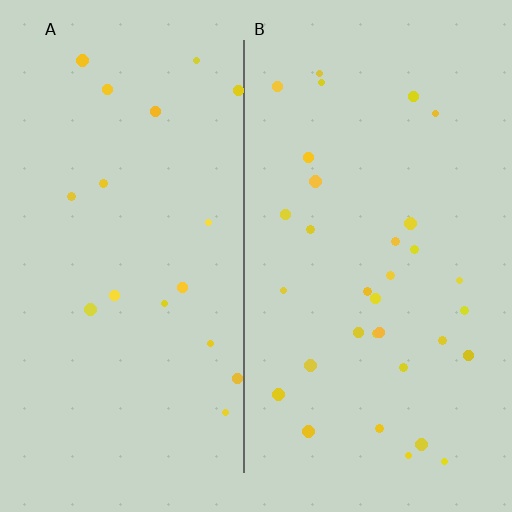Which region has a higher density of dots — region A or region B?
B (the right).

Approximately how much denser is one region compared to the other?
Approximately 1.8× — region B over region A.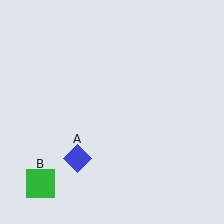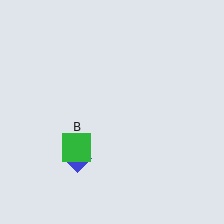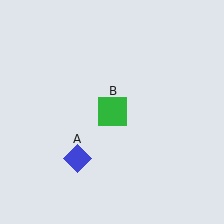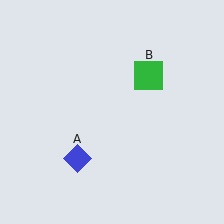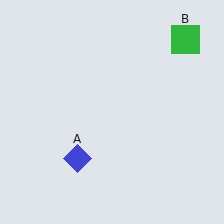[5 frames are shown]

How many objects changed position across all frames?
1 object changed position: green square (object B).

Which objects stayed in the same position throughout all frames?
Blue diamond (object A) remained stationary.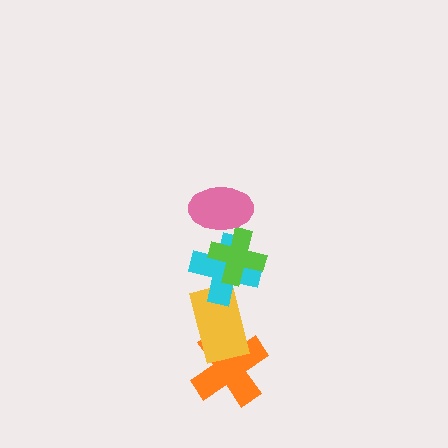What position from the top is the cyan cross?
The cyan cross is 3rd from the top.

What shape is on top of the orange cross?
The yellow rectangle is on top of the orange cross.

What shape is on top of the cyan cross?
The lime cross is on top of the cyan cross.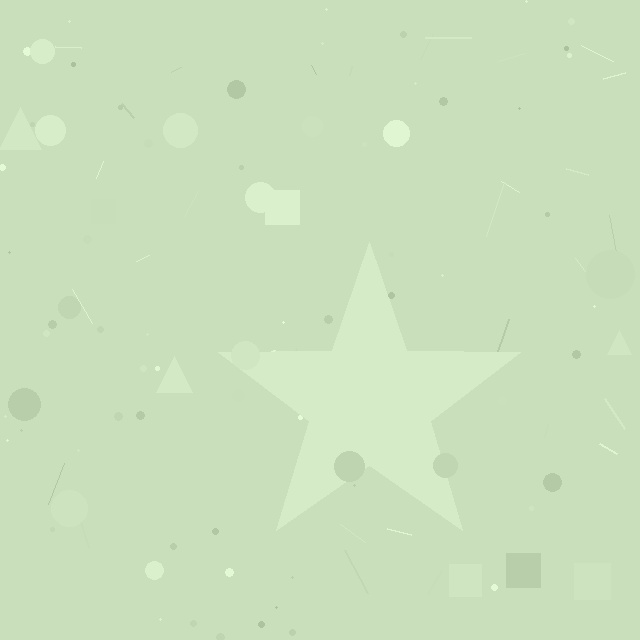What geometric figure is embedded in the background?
A star is embedded in the background.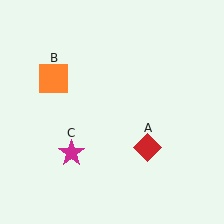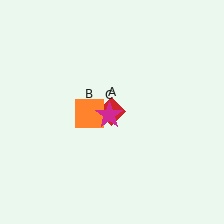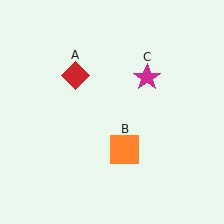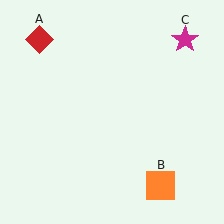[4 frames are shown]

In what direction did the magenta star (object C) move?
The magenta star (object C) moved up and to the right.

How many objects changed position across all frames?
3 objects changed position: red diamond (object A), orange square (object B), magenta star (object C).